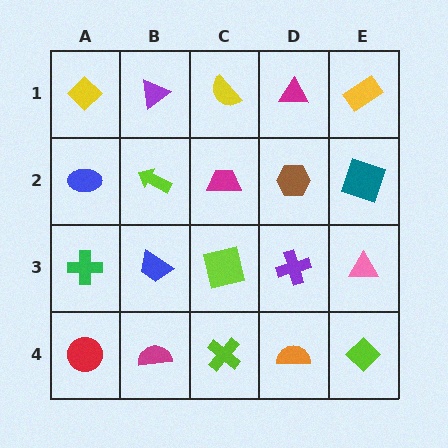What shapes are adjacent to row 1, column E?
A teal square (row 2, column E), a magenta triangle (row 1, column D).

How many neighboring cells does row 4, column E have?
2.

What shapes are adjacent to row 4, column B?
A blue trapezoid (row 3, column B), a red circle (row 4, column A), a lime cross (row 4, column C).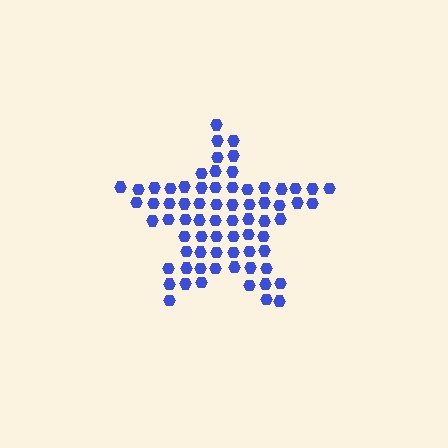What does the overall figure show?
The overall figure shows a star.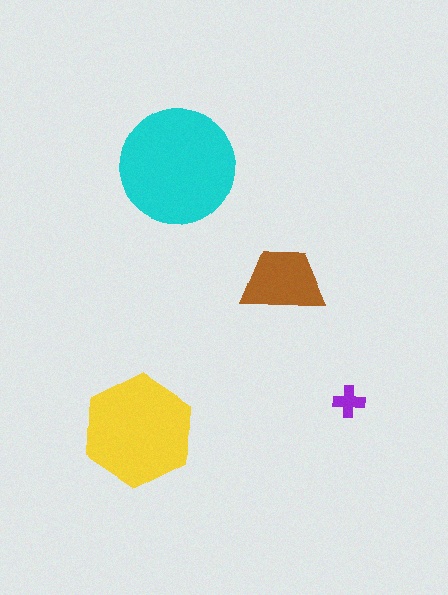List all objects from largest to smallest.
The cyan circle, the yellow hexagon, the brown trapezoid, the purple cross.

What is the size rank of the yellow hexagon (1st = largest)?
2nd.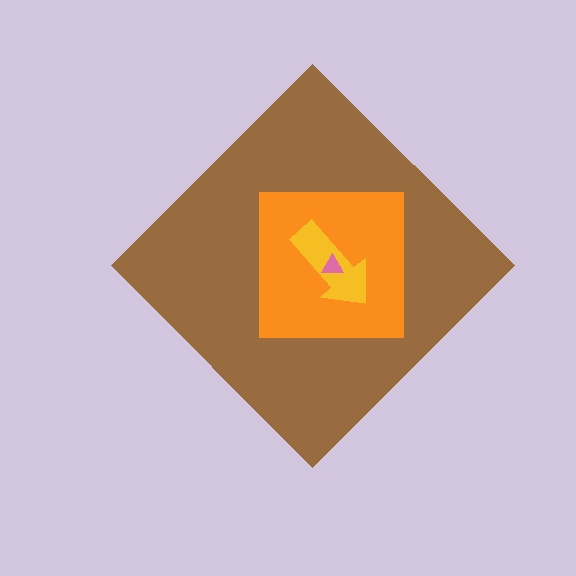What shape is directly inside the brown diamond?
The orange square.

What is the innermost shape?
The pink triangle.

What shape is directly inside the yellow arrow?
The pink triangle.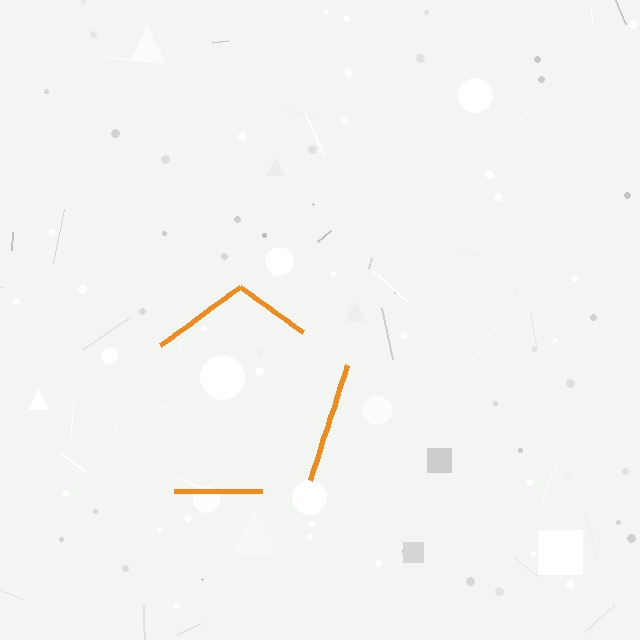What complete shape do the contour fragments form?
The contour fragments form a pentagon.